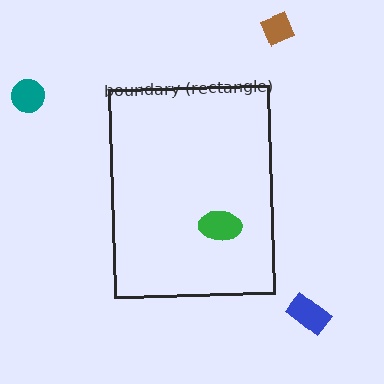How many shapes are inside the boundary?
1 inside, 3 outside.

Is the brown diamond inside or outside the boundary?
Outside.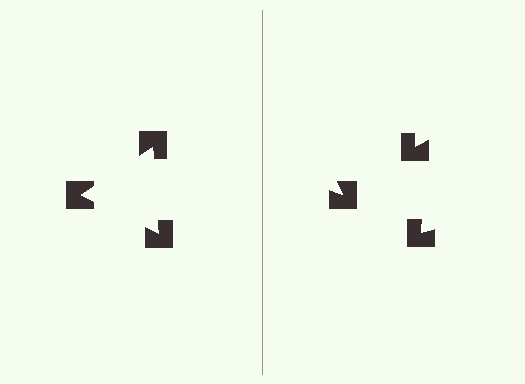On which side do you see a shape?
An illusory triangle appears on the left side. On the right side the wedge cuts are rotated, so no coherent shape forms.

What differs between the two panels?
The notched squares are positioned identically on both sides; only the wedge orientations differ. On the left they align to a triangle; on the right they are misaligned.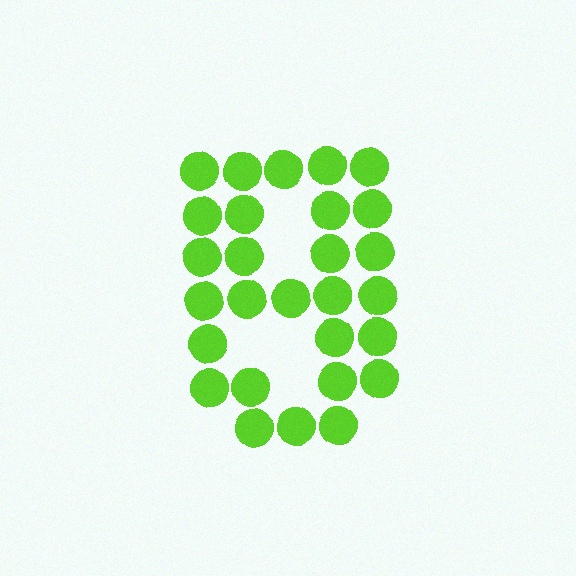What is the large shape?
The large shape is the digit 8.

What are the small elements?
The small elements are circles.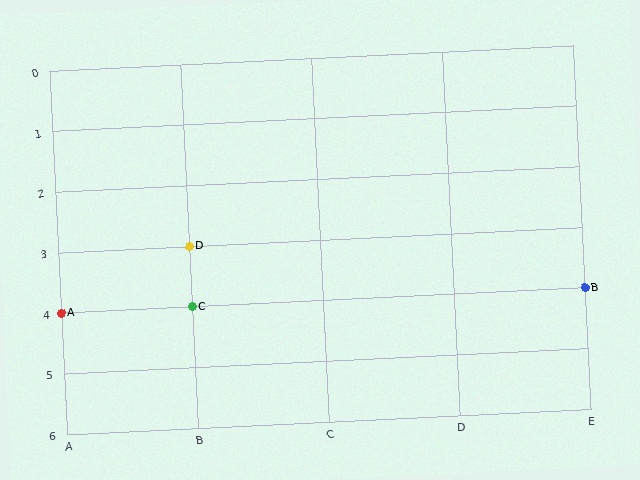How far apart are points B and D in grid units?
Points B and D are 3 columns and 1 row apart (about 3.2 grid units diagonally).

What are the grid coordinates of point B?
Point B is at grid coordinates (E, 4).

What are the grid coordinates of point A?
Point A is at grid coordinates (A, 4).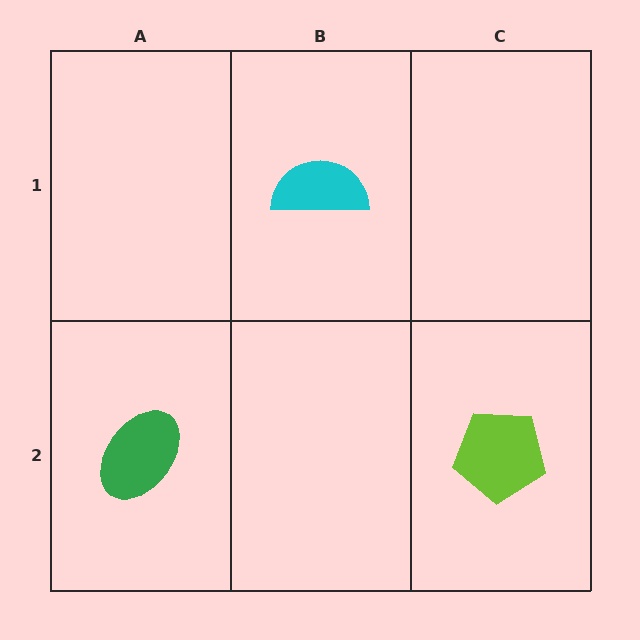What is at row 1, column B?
A cyan semicircle.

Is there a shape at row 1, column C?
No, that cell is empty.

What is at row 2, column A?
A green ellipse.